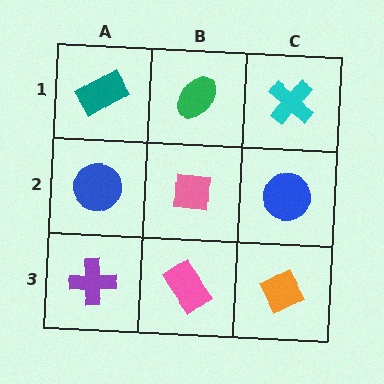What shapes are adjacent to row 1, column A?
A blue circle (row 2, column A), a green ellipse (row 1, column B).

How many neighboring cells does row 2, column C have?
3.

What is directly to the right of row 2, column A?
A pink square.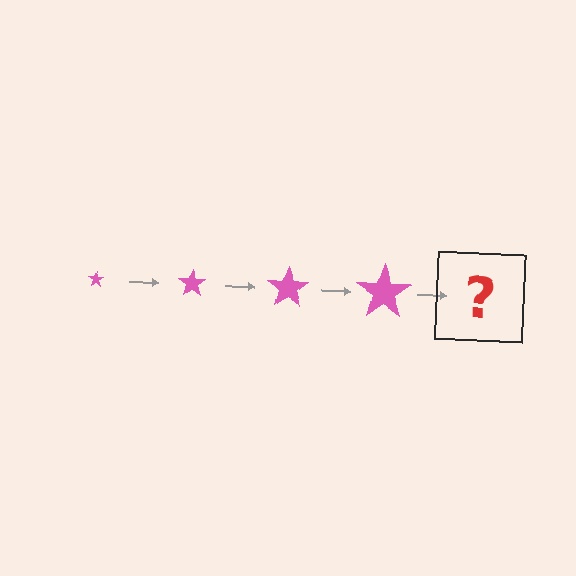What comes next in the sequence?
The next element should be a pink star, larger than the previous one.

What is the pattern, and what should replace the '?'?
The pattern is that the star gets progressively larger each step. The '?' should be a pink star, larger than the previous one.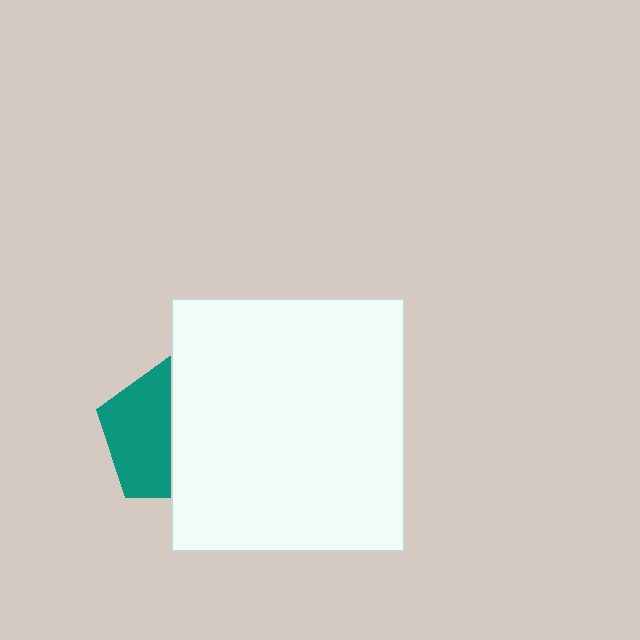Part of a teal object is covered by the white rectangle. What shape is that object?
It is a pentagon.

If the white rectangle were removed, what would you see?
You would see the complete teal pentagon.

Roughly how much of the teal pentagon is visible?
About half of it is visible (roughly 49%).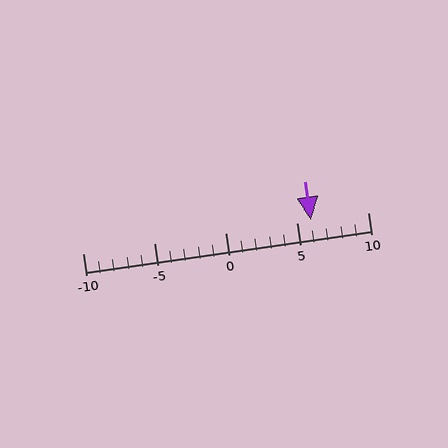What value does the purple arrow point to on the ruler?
The purple arrow points to approximately 6.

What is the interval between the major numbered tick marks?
The major tick marks are spaced 5 units apart.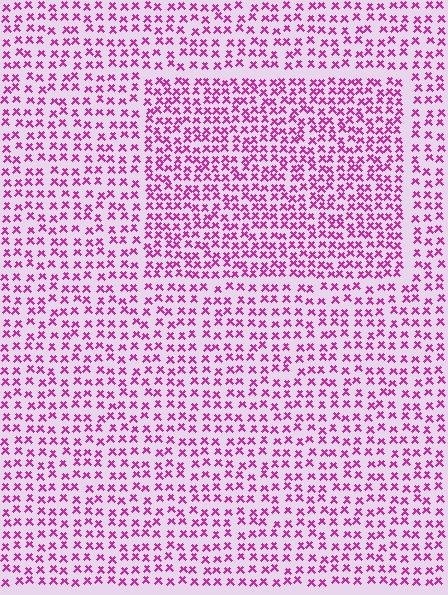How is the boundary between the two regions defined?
The boundary is defined by a change in element density (approximately 1.5x ratio). All elements are the same color, size, and shape.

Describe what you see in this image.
The image contains small magenta elements arranged at two different densities. A rectangle-shaped region is visible where the elements are more densely packed than the surrounding area.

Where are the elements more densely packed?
The elements are more densely packed inside the rectangle boundary.